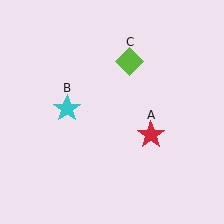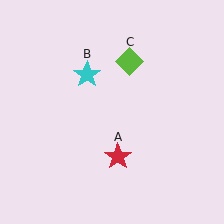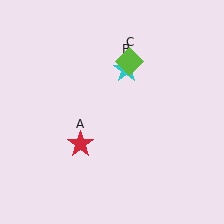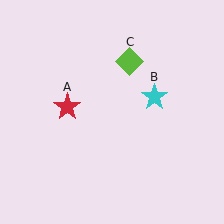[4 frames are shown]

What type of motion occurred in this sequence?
The red star (object A), cyan star (object B) rotated clockwise around the center of the scene.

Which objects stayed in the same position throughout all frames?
Lime diamond (object C) remained stationary.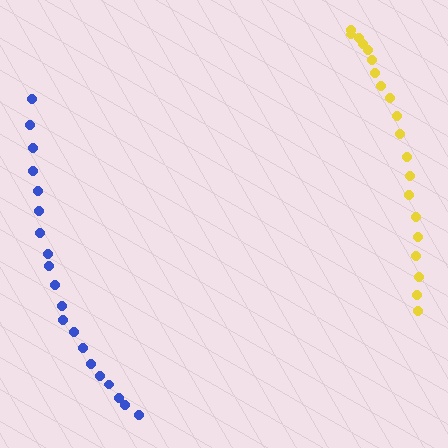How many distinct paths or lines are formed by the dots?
There are 2 distinct paths.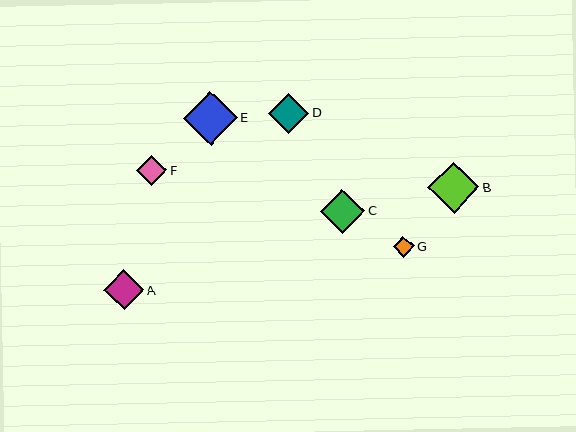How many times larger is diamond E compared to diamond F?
Diamond E is approximately 1.8 times the size of diamond F.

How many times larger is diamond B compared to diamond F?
Diamond B is approximately 1.7 times the size of diamond F.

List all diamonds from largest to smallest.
From largest to smallest: E, B, C, D, A, F, G.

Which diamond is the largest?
Diamond E is the largest with a size of approximately 54 pixels.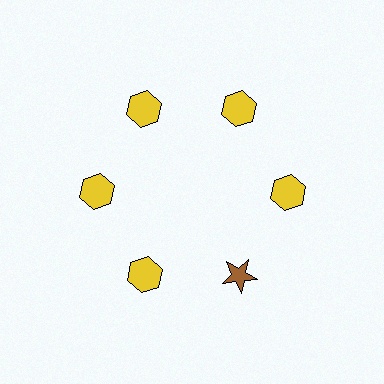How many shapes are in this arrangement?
There are 6 shapes arranged in a ring pattern.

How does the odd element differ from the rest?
It differs in both color (brown instead of yellow) and shape (star instead of hexagon).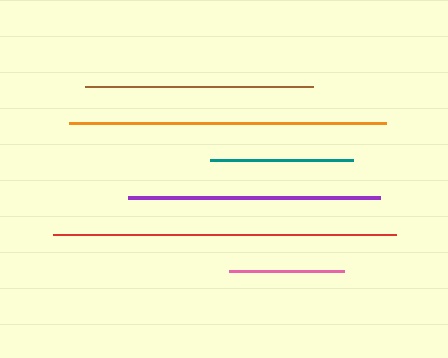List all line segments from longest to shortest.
From longest to shortest: red, orange, purple, brown, teal, pink.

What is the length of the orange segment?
The orange segment is approximately 317 pixels long.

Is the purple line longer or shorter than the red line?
The red line is longer than the purple line.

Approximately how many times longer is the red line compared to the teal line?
The red line is approximately 2.4 times the length of the teal line.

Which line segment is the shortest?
The pink line is the shortest at approximately 115 pixels.